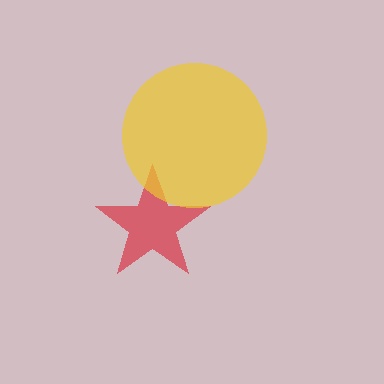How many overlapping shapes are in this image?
There are 2 overlapping shapes in the image.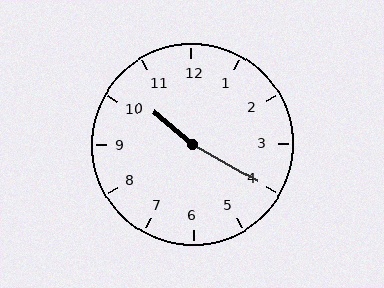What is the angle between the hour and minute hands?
Approximately 170 degrees.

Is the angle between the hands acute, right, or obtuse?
It is obtuse.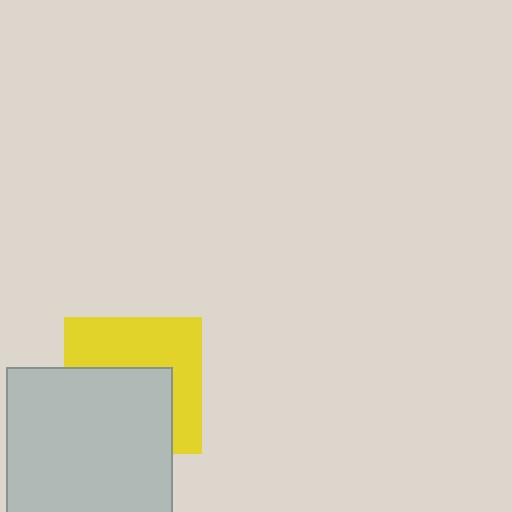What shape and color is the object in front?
The object in front is a light gray square.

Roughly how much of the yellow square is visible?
About half of it is visible (roughly 50%).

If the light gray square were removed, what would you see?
You would see the complete yellow square.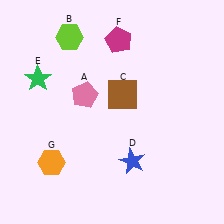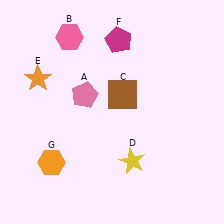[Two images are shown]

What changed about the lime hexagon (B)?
In Image 1, B is lime. In Image 2, it changed to pink.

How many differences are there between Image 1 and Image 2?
There are 3 differences between the two images.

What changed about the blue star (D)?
In Image 1, D is blue. In Image 2, it changed to yellow.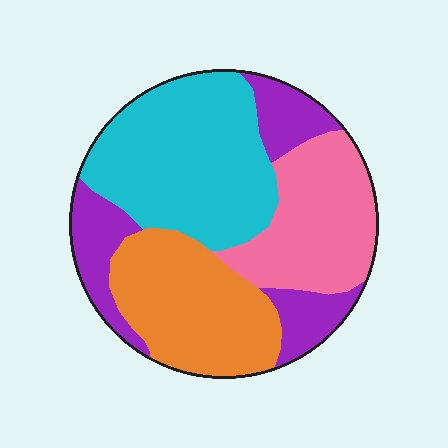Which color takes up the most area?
Cyan, at roughly 35%.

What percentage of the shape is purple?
Purple covers 20% of the shape.